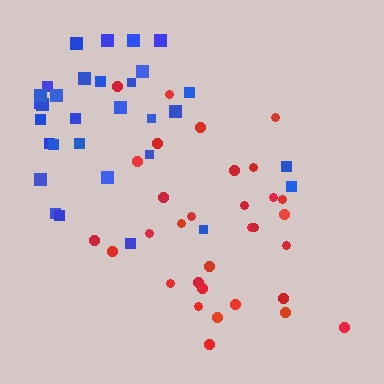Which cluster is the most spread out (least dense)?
Blue.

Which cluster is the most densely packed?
Red.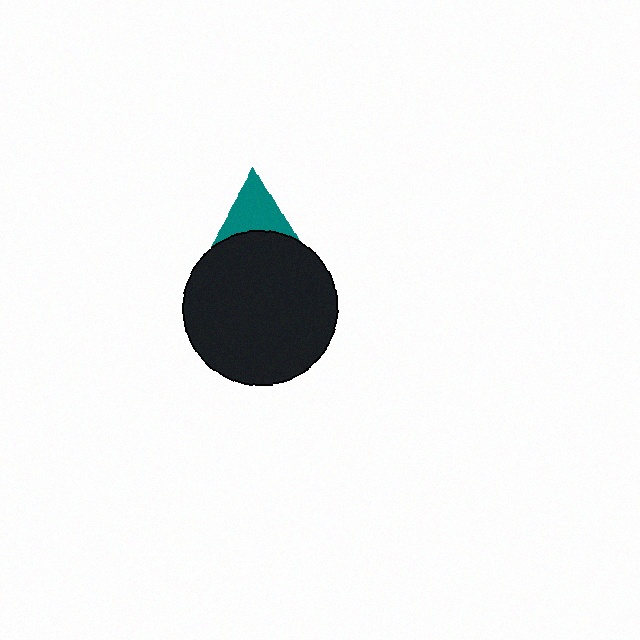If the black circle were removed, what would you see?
You would see the complete teal triangle.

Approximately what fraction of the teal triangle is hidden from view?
Roughly 66% of the teal triangle is hidden behind the black circle.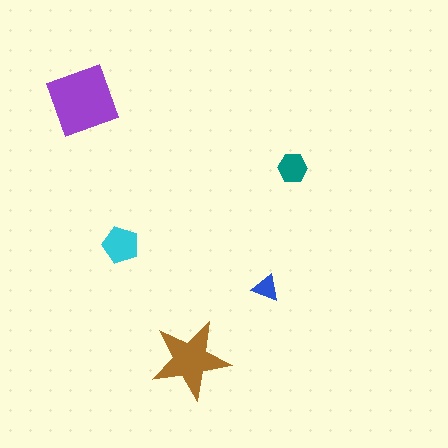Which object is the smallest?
The blue triangle.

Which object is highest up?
The purple diamond is topmost.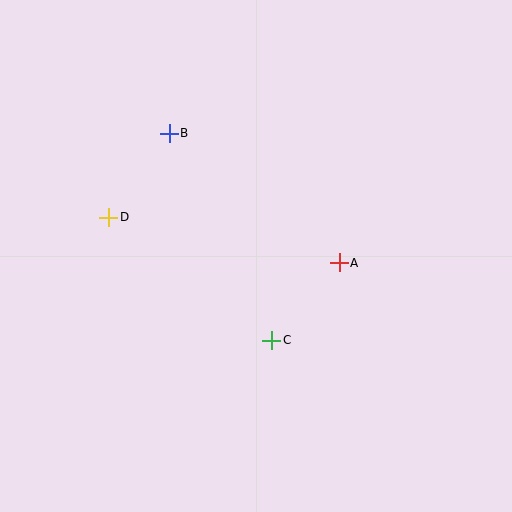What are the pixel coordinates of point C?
Point C is at (272, 340).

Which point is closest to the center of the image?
Point A at (339, 263) is closest to the center.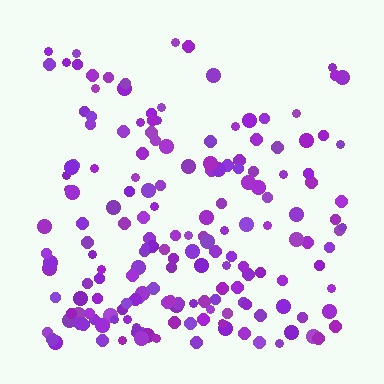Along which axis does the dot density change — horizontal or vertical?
Vertical.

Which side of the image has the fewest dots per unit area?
The top.